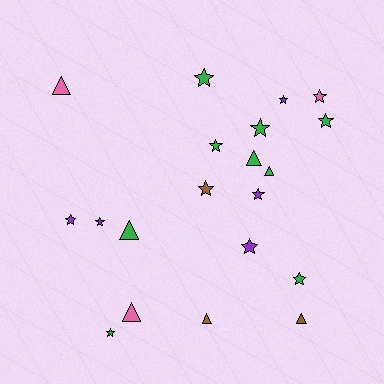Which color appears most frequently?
Green, with 9 objects.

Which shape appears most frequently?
Star, with 13 objects.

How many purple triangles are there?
There are no purple triangles.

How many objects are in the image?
There are 20 objects.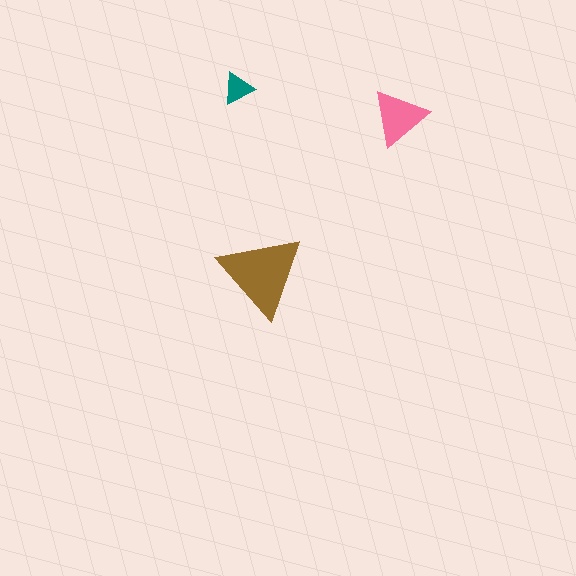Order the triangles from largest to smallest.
the brown one, the pink one, the teal one.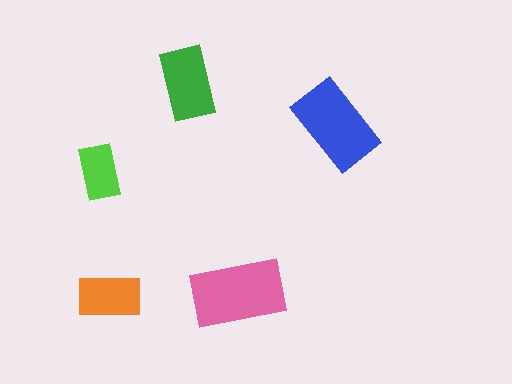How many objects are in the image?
There are 5 objects in the image.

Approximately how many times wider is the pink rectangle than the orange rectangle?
About 1.5 times wider.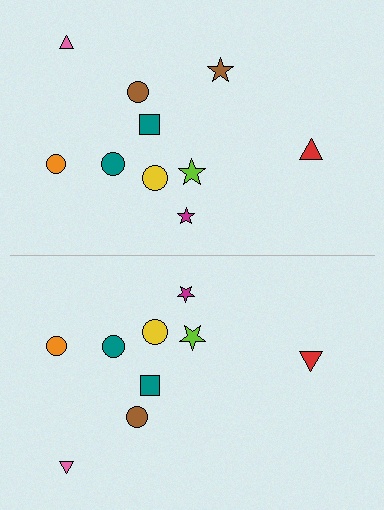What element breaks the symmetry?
A brown star is missing from the bottom side.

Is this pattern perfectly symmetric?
No, the pattern is not perfectly symmetric. A brown star is missing from the bottom side.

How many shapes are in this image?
There are 19 shapes in this image.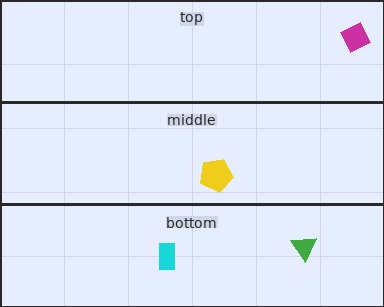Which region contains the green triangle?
The bottom region.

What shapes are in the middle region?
The yellow pentagon.